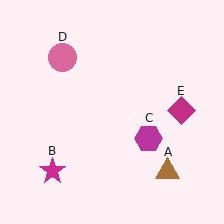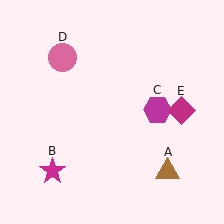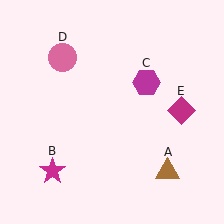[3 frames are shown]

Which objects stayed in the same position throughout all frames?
Brown triangle (object A) and magenta star (object B) and pink circle (object D) and magenta diamond (object E) remained stationary.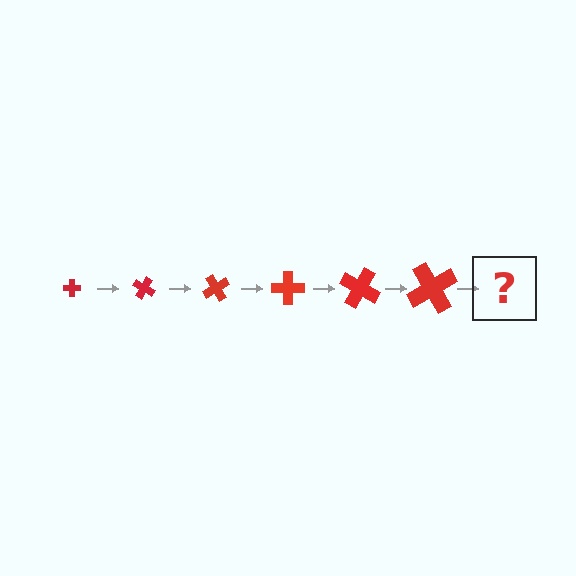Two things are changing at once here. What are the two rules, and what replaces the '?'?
The two rules are that the cross grows larger each step and it rotates 30 degrees each step. The '?' should be a cross, larger than the previous one and rotated 180 degrees from the start.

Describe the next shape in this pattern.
It should be a cross, larger than the previous one and rotated 180 degrees from the start.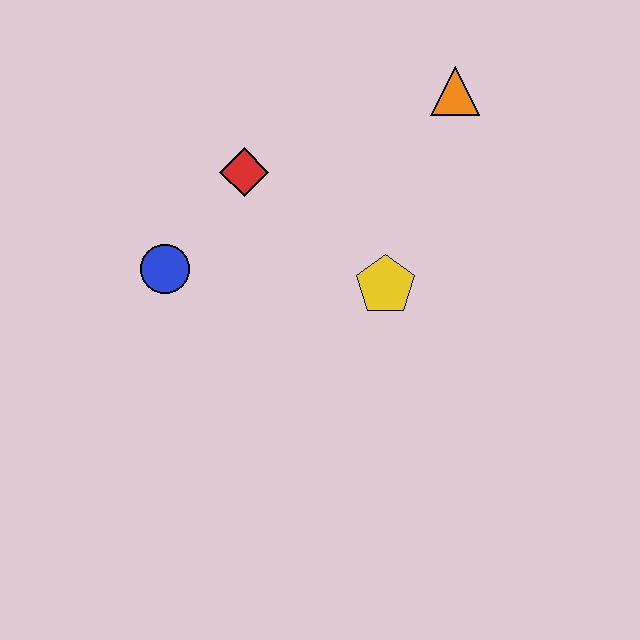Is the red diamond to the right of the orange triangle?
No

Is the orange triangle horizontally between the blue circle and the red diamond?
No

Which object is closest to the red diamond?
The blue circle is closest to the red diamond.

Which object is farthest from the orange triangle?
The blue circle is farthest from the orange triangle.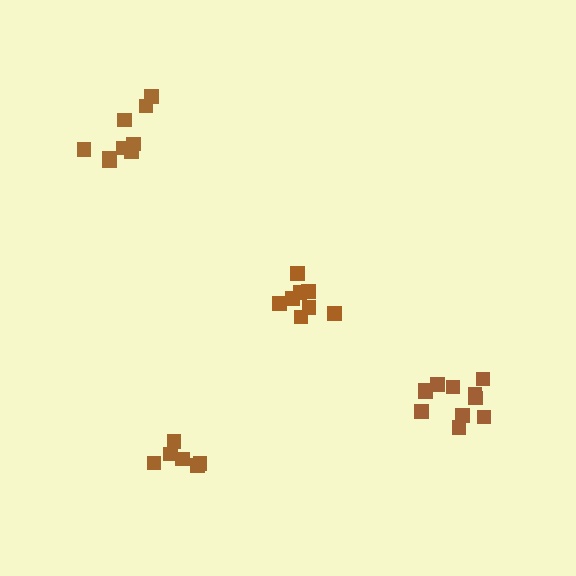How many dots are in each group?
Group 1: 11 dots, Group 2: 9 dots, Group 3: 6 dots, Group 4: 9 dots (35 total).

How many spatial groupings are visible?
There are 4 spatial groupings.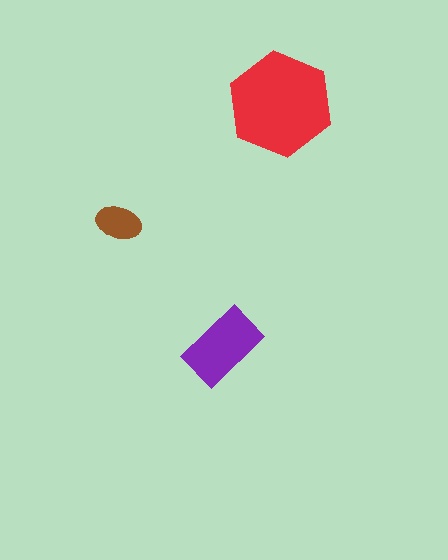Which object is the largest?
The red hexagon.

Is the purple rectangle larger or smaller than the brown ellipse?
Larger.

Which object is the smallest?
The brown ellipse.